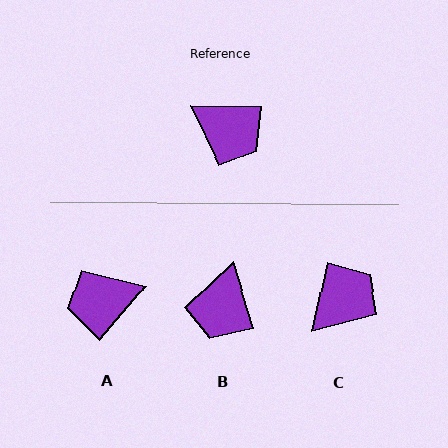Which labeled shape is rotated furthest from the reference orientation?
A, about 129 degrees away.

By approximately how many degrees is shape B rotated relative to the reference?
Approximately 71 degrees clockwise.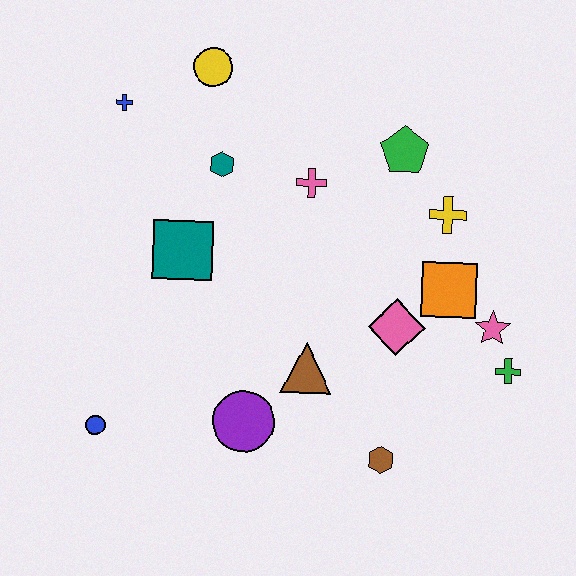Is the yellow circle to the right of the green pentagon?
No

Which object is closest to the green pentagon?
The yellow cross is closest to the green pentagon.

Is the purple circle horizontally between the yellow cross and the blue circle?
Yes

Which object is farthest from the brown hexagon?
The blue cross is farthest from the brown hexagon.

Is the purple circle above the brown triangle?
No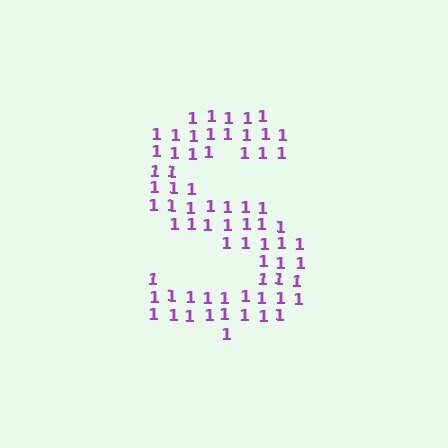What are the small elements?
The small elements are digit 1's.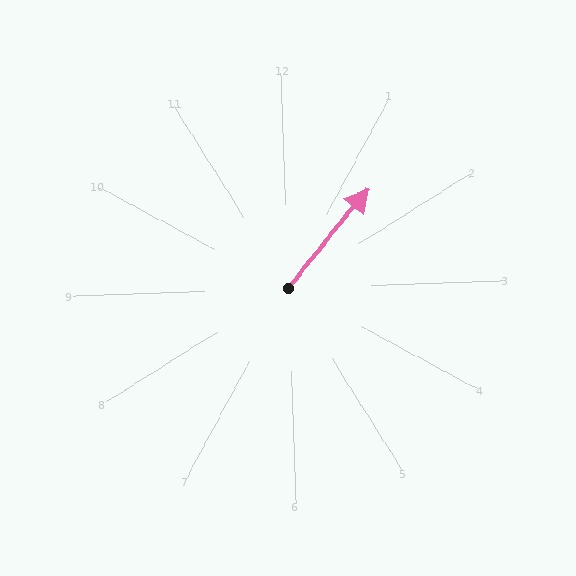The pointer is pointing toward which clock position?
Roughly 1 o'clock.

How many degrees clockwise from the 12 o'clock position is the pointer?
Approximately 41 degrees.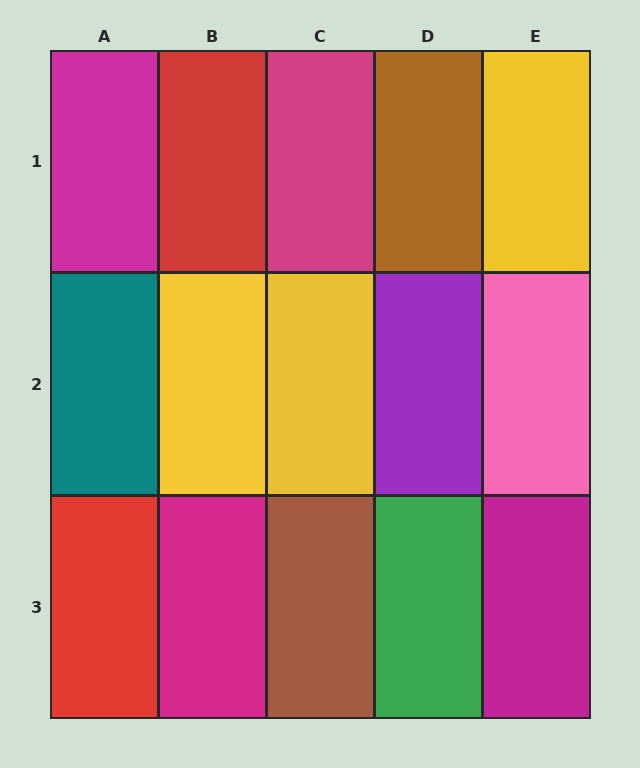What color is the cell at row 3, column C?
Brown.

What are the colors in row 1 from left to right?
Magenta, red, magenta, brown, yellow.